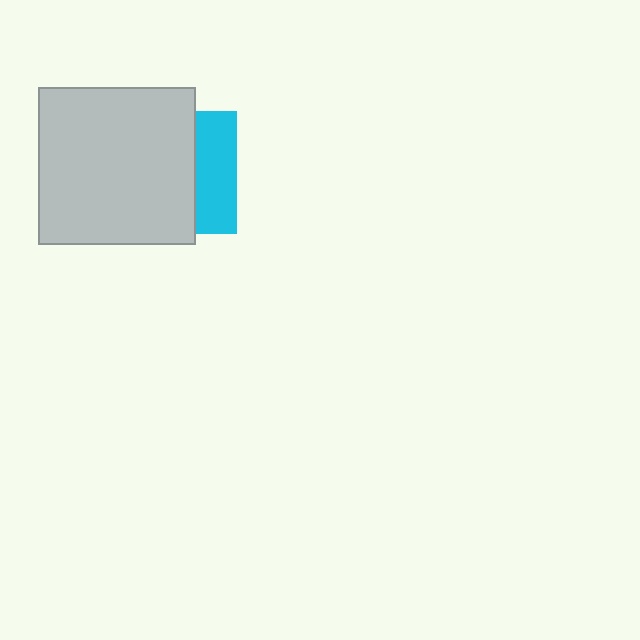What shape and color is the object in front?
The object in front is a light gray square.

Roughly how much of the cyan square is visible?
A small part of it is visible (roughly 34%).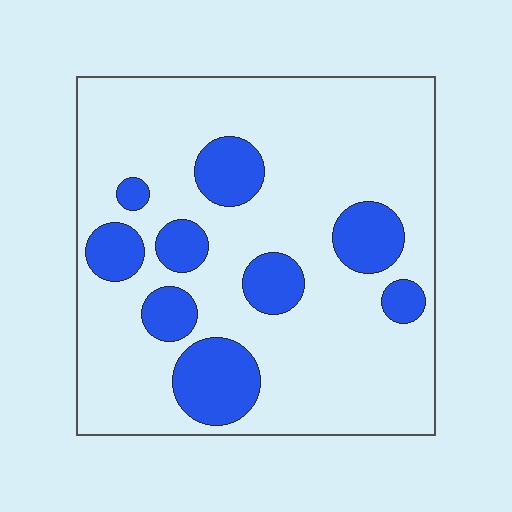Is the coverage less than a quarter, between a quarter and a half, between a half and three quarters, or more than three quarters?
Less than a quarter.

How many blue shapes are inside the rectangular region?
9.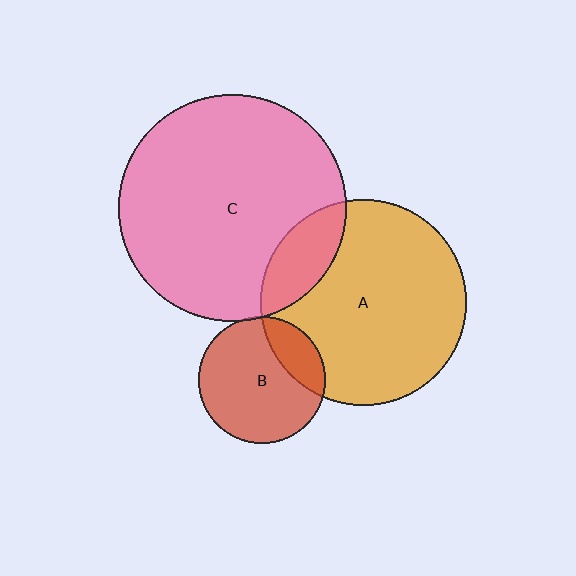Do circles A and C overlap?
Yes.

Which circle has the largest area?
Circle C (pink).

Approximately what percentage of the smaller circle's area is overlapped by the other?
Approximately 15%.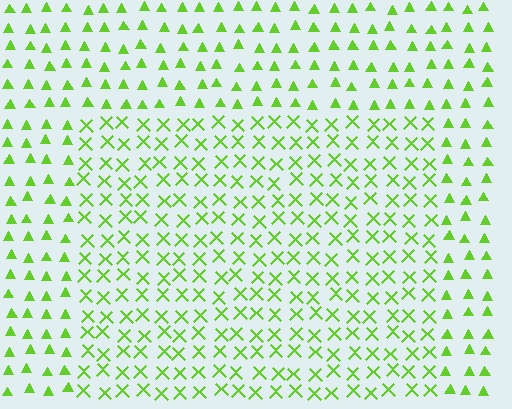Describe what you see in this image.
The image is filled with small lime elements arranged in a uniform grid. A rectangle-shaped region contains X marks, while the surrounding area contains triangles. The boundary is defined purely by the change in element shape.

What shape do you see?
I see a rectangle.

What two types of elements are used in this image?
The image uses X marks inside the rectangle region and triangles outside it.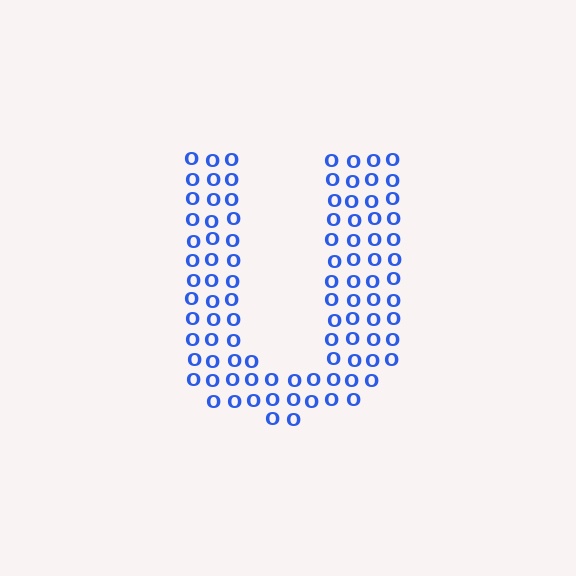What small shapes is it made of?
It is made of small letter O's.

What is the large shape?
The large shape is the letter U.